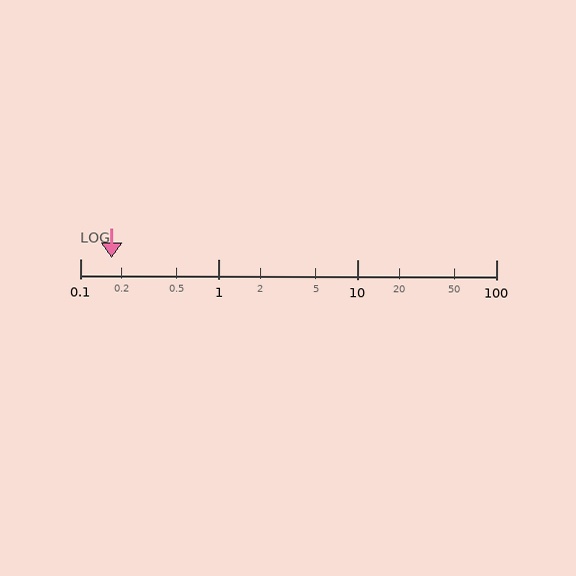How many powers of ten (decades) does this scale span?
The scale spans 3 decades, from 0.1 to 100.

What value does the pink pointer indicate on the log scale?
The pointer indicates approximately 0.17.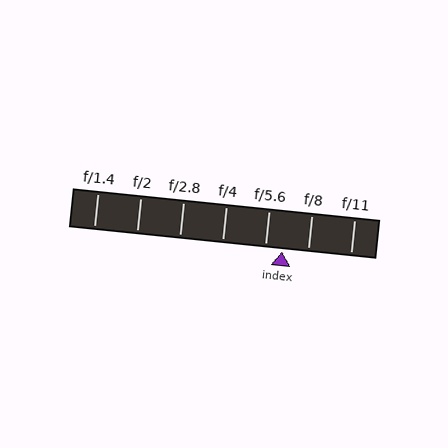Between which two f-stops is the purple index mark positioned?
The index mark is between f/5.6 and f/8.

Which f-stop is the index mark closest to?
The index mark is closest to f/5.6.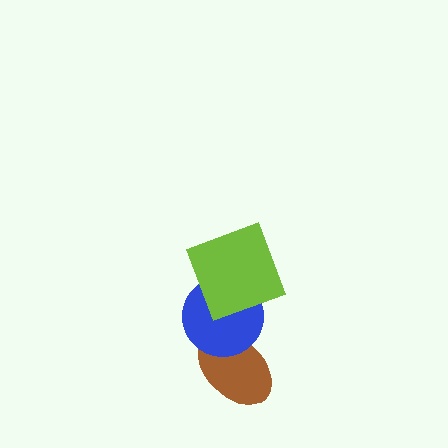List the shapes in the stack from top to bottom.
From top to bottom: the lime square, the blue circle, the brown ellipse.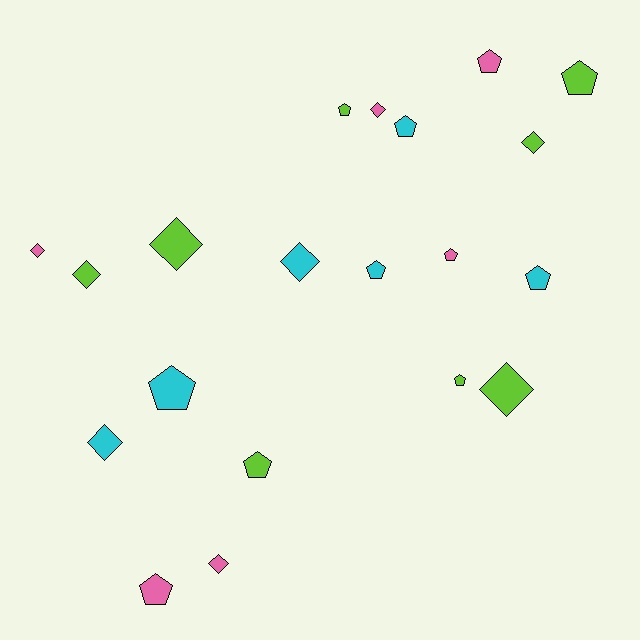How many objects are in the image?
There are 20 objects.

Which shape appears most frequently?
Pentagon, with 11 objects.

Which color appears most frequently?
Lime, with 8 objects.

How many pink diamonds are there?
There are 3 pink diamonds.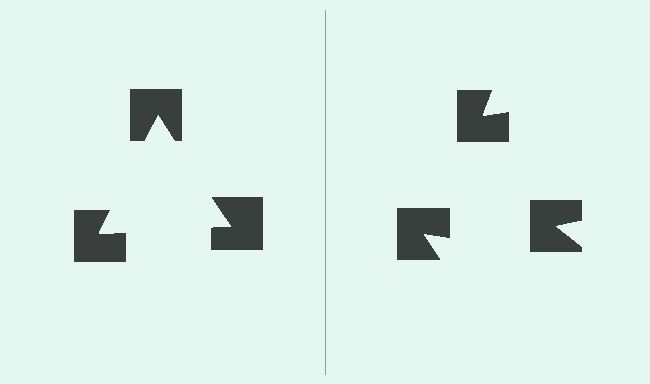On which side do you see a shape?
An illusory triangle appears on the left side. On the right side the wedge cuts are rotated, so no coherent shape forms.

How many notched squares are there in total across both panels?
6 — 3 on each side.